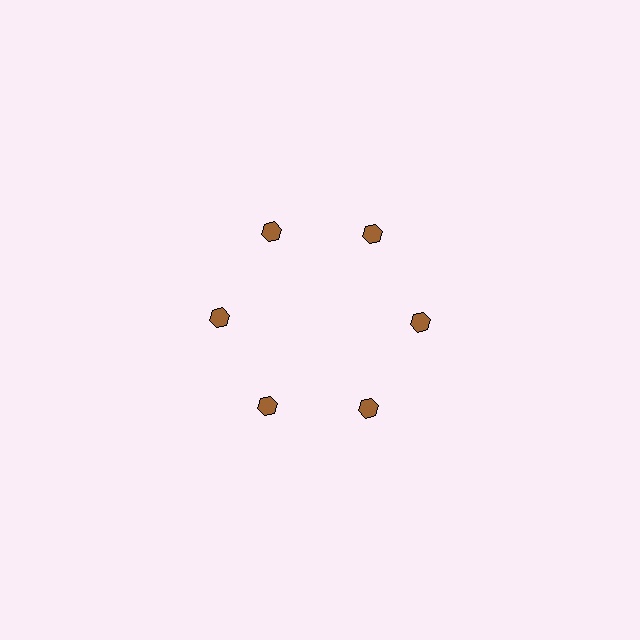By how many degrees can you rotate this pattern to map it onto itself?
The pattern maps onto itself every 60 degrees of rotation.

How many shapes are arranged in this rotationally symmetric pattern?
There are 6 shapes, arranged in 6 groups of 1.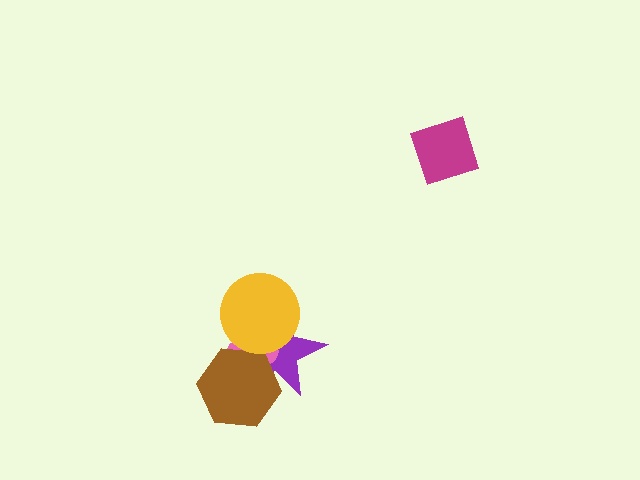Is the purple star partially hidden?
Yes, it is partially covered by another shape.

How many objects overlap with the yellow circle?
2 objects overlap with the yellow circle.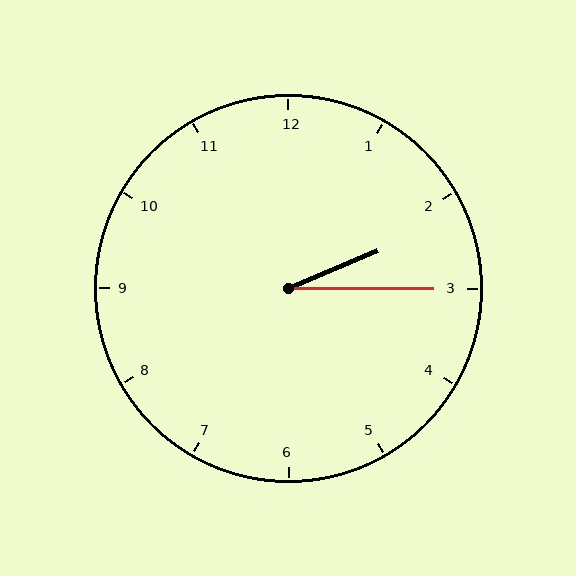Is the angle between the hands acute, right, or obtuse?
It is acute.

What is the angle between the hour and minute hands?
Approximately 22 degrees.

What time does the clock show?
2:15.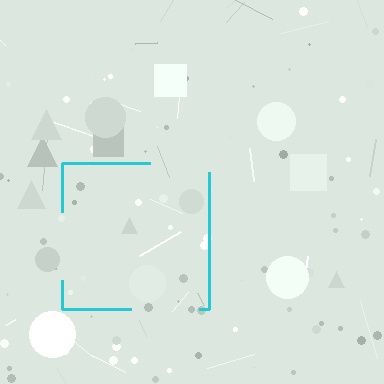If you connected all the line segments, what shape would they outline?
They would outline a square.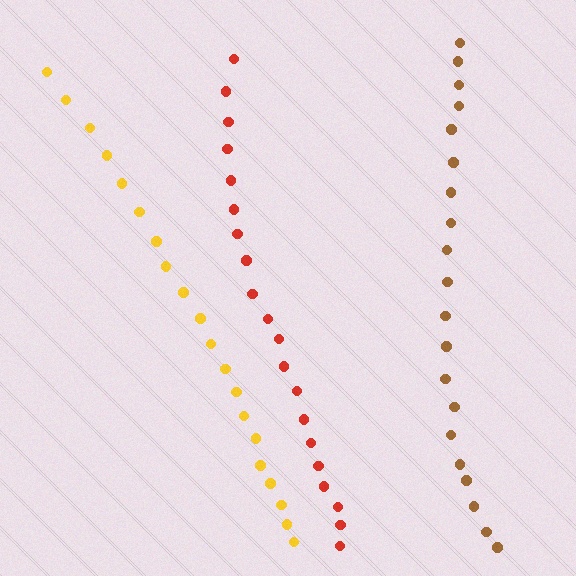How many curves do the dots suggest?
There are 3 distinct paths.